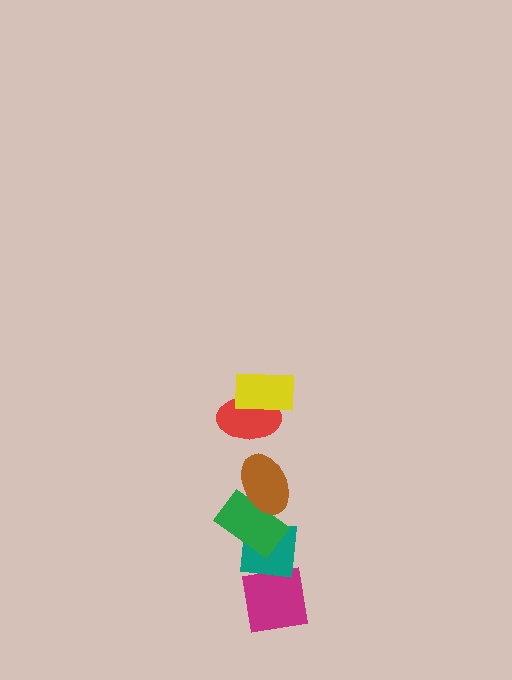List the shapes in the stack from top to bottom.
From top to bottom: the yellow rectangle, the red ellipse, the brown ellipse, the green rectangle, the teal square, the magenta square.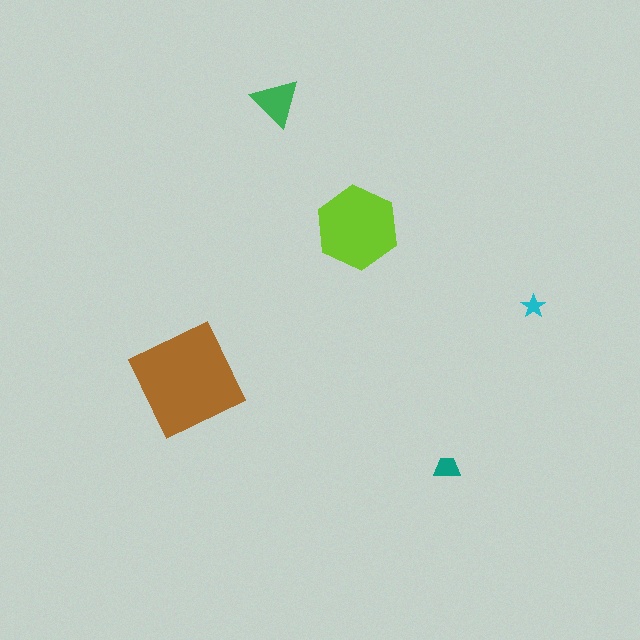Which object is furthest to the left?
The brown diamond is leftmost.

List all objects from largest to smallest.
The brown diamond, the lime hexagon, the green triangle, the teal trapezoid, the cyan star.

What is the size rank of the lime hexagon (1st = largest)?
2nd.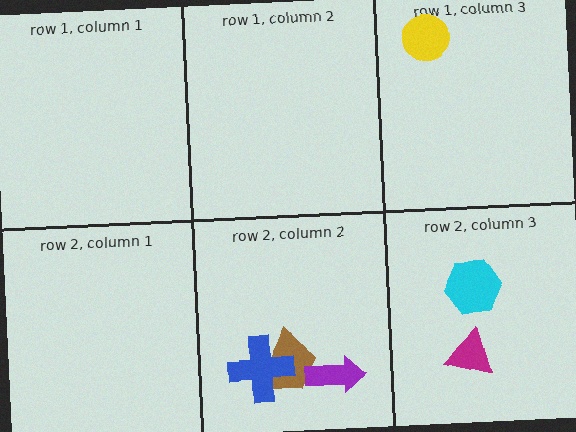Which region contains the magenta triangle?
The row 2, column 3 region.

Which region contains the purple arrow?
The row 2, column 2 region.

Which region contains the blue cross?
The row 2, column 2 region.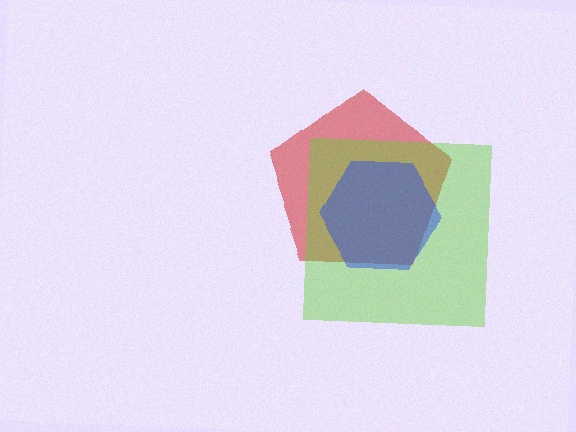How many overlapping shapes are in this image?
There are 3 overlapping shapes in the image.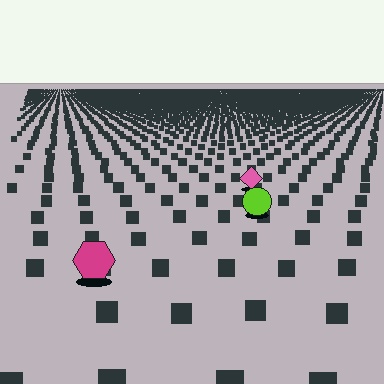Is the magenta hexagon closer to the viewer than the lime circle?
Yes. The magenta hexagon is closer — you can tell from the texture gradient: the ground texture is coarser near it.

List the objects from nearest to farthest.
From nearest to farthest: the magenta hexagon, the lime circle, the pink diamond.